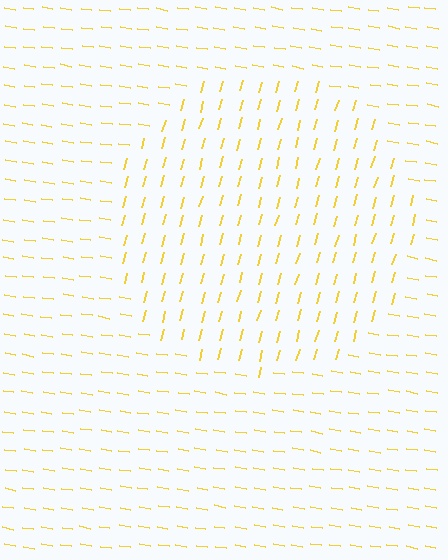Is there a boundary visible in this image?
Yes, there is a texture boundary formed by a change in line orientation.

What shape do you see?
I see a circle.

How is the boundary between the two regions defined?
The boundary is defined purely by a change in line orientation (approximately 83 degrees difference). All lines are the same color and thickness.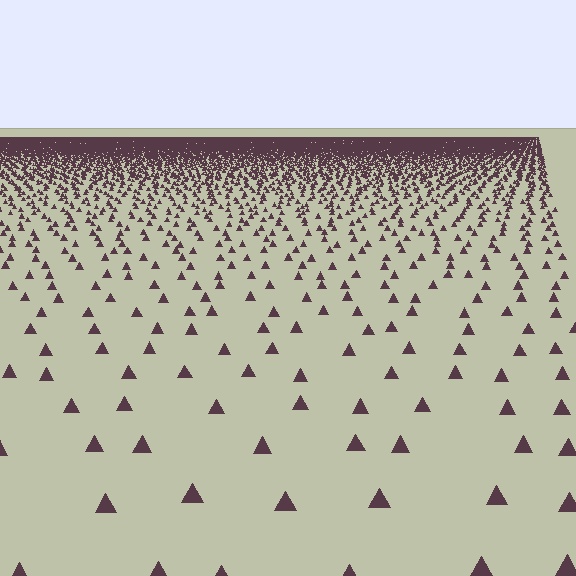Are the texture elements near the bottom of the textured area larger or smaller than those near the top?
Larger. Near the bottom, elements are closer to the viewer and appear at a bigger on-screen size.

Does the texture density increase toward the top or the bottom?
Density increases toward the top.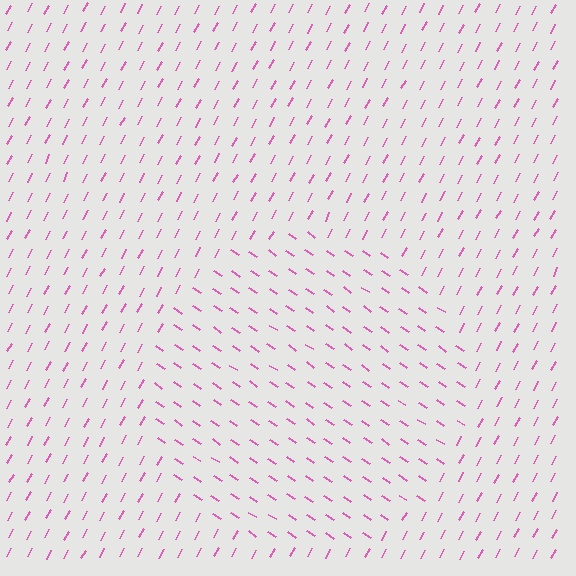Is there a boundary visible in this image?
Yes, there is a texture boundary formed by a change in line orientation.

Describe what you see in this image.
The image is filled with small pink line segments. A circle region in the image has lines oriented differently from the surrounding lines, creating a visible texture boundary.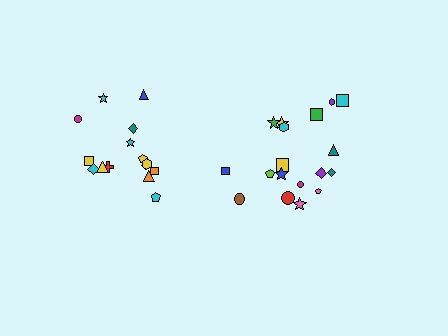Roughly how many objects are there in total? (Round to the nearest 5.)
Roughly 35 objects in total.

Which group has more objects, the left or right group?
The right group.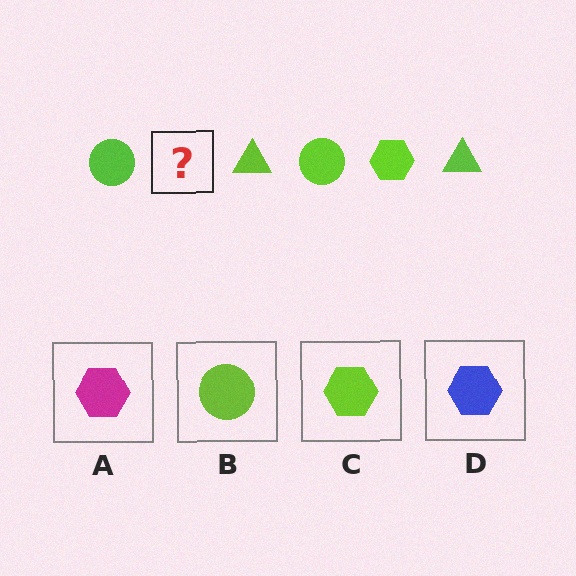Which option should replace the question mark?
Option C.